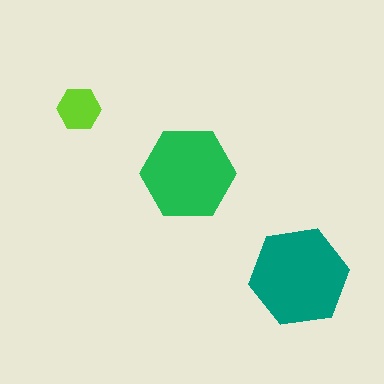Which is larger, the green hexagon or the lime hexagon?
The green one.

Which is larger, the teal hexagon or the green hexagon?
The teal one.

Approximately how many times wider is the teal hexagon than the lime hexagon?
About 2.5 times wider.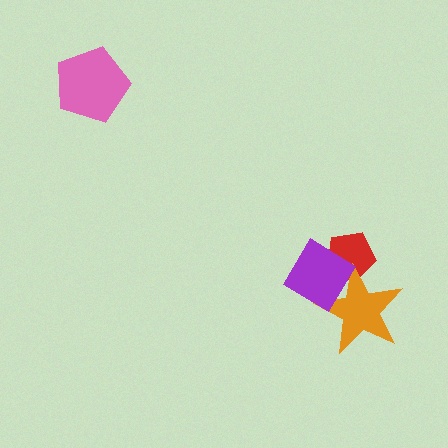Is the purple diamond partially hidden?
No, no other shape covers it.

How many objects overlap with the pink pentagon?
0 objects overlap with the pink pentagon.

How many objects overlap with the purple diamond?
2 objects overlap with the purple diamond.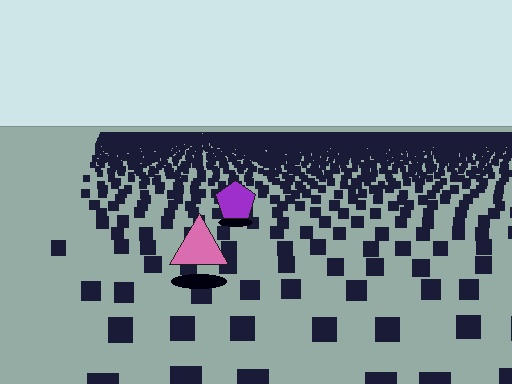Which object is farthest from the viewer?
The purple pentagon is farthest from the viewer. It appears smaller and the ground texture around it is denser.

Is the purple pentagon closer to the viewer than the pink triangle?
No. The pink triangle is closer — you can tell from the texture gradient: the ground texture is coarser near it.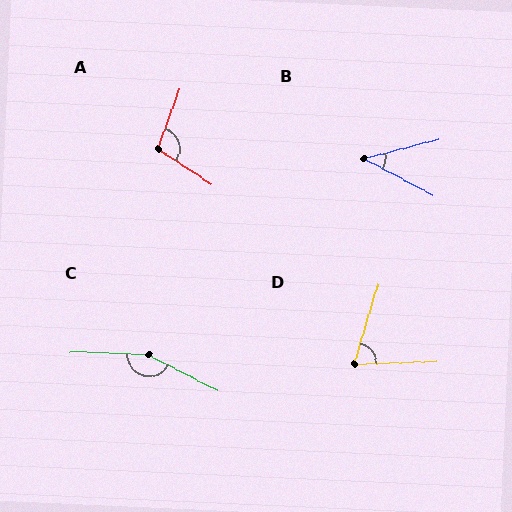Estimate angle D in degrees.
Approximately 71 degrees.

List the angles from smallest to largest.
B (42°), D (71°), A (104°), C (154°).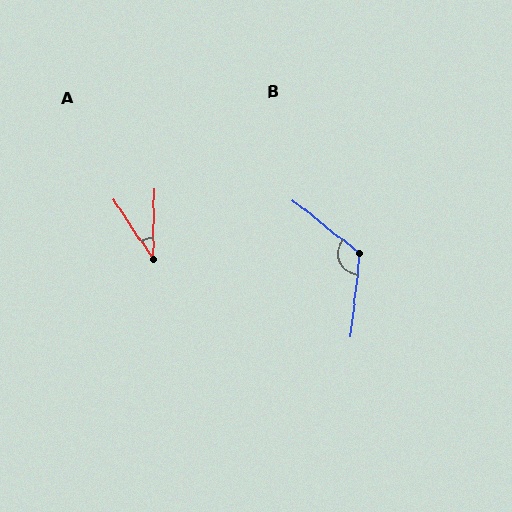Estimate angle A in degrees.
Approximately 35 degrees.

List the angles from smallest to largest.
A (35°), B (122°).